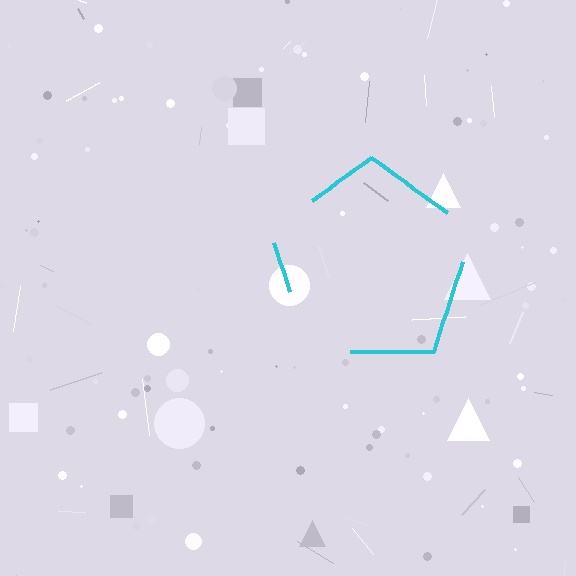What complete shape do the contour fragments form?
The contour fragments form a pentagon.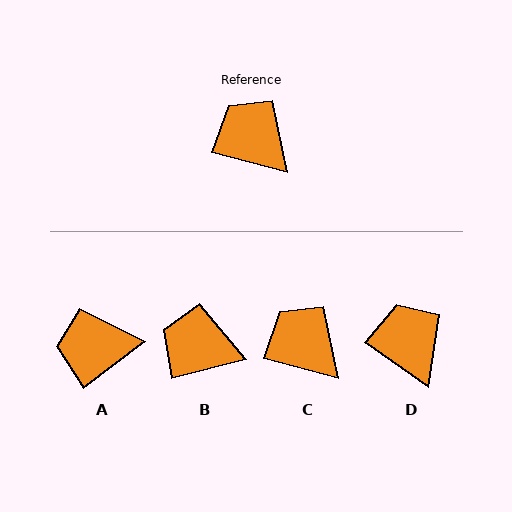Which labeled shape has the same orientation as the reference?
C.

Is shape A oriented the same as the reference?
No, it is off by about 52 degrees.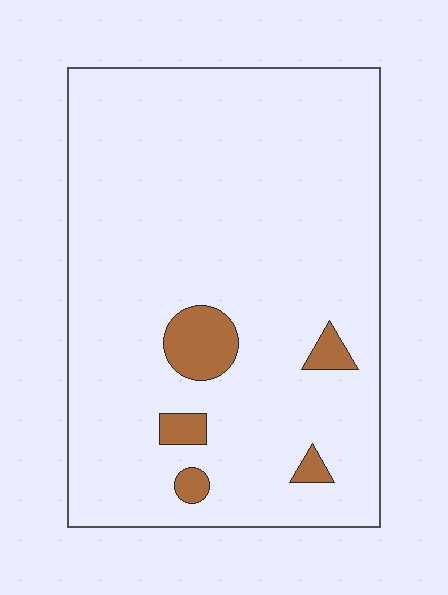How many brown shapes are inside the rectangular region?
5.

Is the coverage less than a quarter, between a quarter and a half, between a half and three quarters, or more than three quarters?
Less than a quarter.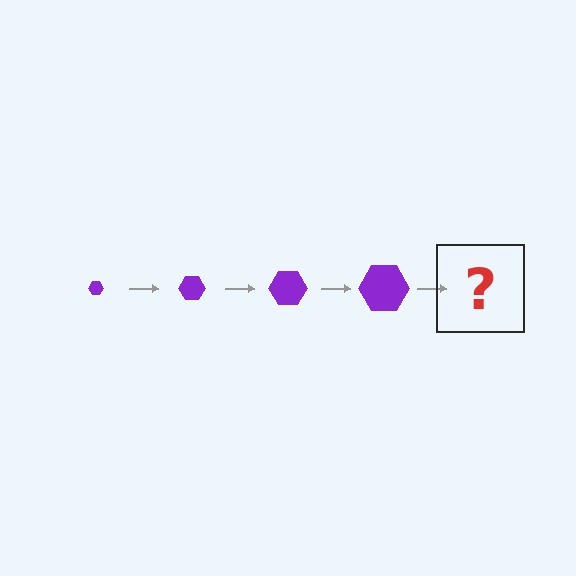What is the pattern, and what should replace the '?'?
The pattern is that the hexagon gets progressively larger each step. The '?' should be a purple hexagon, larger than the previous one.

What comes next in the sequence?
The next element should be a purple hexagon, larger than the previous one.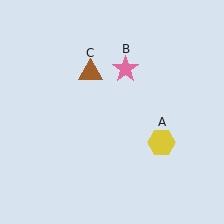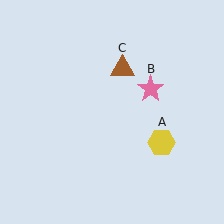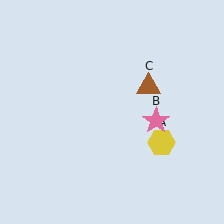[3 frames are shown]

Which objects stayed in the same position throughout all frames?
Yellow hexagon (object A) remained stationary.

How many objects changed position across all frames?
2 objects changed position: pink star (object B), brown triangle (object C).